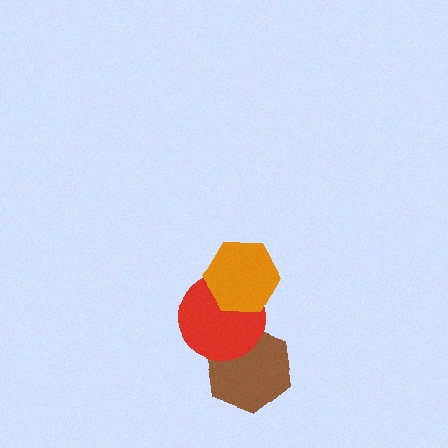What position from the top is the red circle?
The red circle is 2nd from the top.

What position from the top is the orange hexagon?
The orange hexagon is 1st from the top.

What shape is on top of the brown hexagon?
The red circle is on top of the brown hexagon.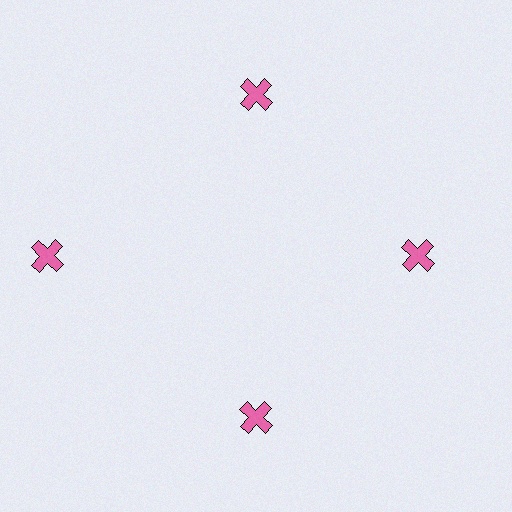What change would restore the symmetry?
The symmetry would be restored by moving it inward, back onto the ring so that all 4 crosses sit at equal angles and equal distance from the center.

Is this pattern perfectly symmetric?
No. The 4 pink crosses are arranged in a ring, but one element near the 9 o'clock position is pushed outward from the center, breaking the 4-fold rotational symmetry.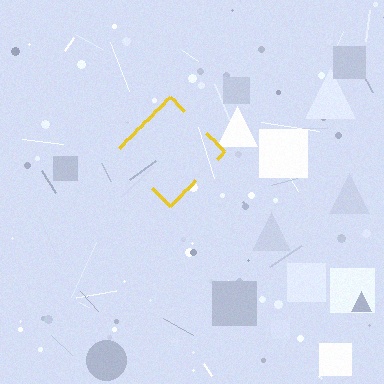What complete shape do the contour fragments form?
The contour fragments form a diamond.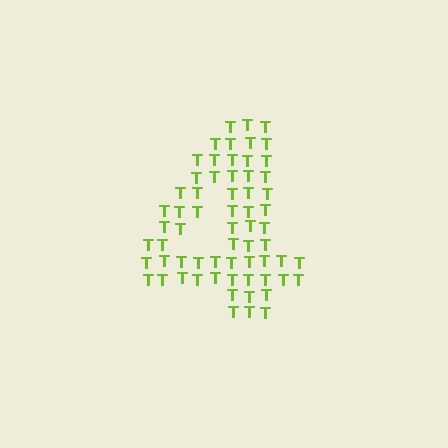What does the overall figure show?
The overall figure shows the digit 4.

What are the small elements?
The small elements are letter T's.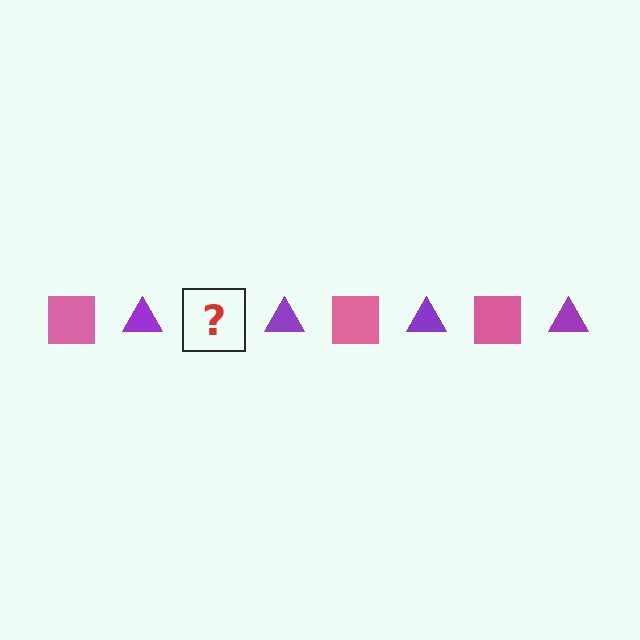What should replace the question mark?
The question mark should be replaced with a pink square.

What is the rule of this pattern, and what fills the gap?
The rule is that the pattern alternates between pink square and purple triangle. The gap should be filled with a pink square.